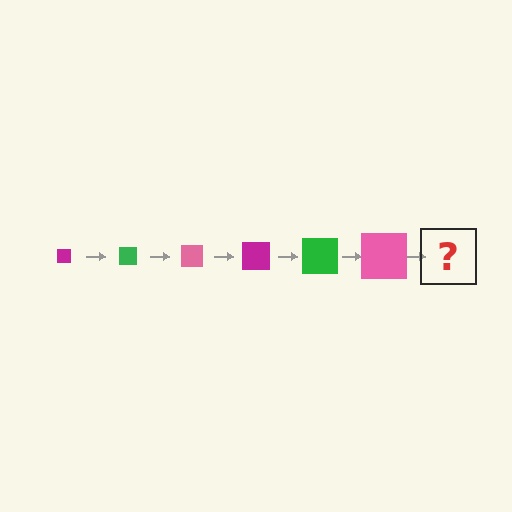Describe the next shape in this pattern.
It should be a magenta square, larger than the previous one.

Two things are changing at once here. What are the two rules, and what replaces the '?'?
The two rules are that the square grows larger each step and the color cycles through magenta, green, and pink. The '?' should be a magenta square, larger than the previous one.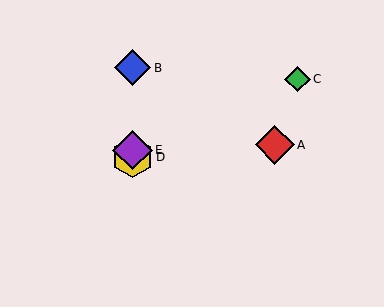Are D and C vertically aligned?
No, D is at x≈133 and C is at x≈298.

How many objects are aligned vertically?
3 objects (B, D, E) are aligned vertically.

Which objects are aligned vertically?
Objects B, D, E are aligned vertically.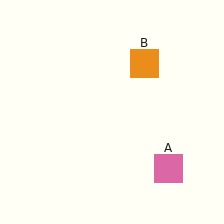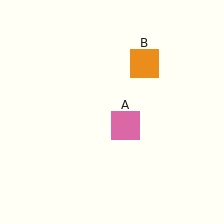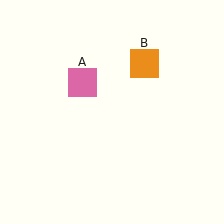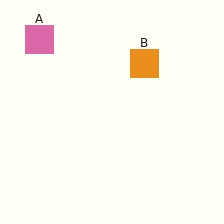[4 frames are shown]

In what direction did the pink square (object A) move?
The pink square (object A) moved up and to the left.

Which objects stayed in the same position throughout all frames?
Orange square (object B) remained stationary.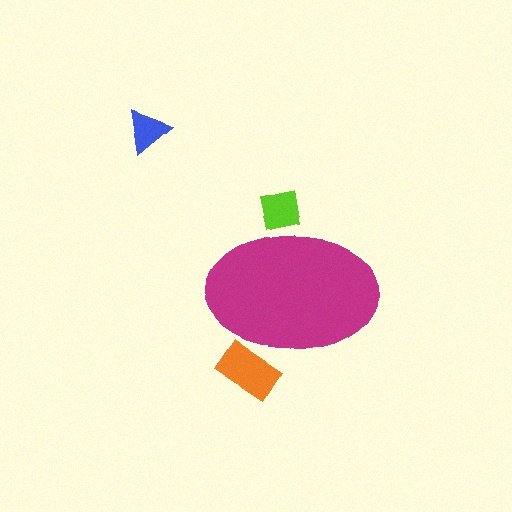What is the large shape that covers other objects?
A magenta ellipse.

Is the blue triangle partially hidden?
No, the blue triangle is fully visible.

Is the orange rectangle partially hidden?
Yes, the orange rectangle is partially hidden behind the magenta ellipse.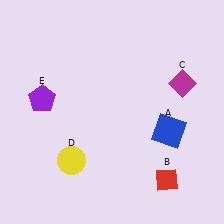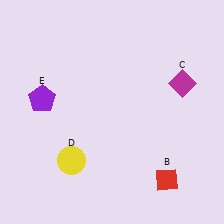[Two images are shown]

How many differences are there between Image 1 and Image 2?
There is 1 difference between the two images.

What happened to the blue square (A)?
The blue square (A) was removed in Image 2. It was in the bottom-right area of Image 1.